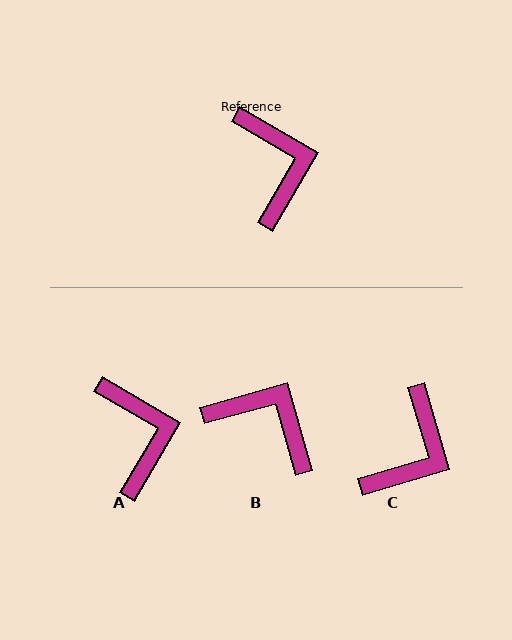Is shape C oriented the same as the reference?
No, it is off by about 43 degrees.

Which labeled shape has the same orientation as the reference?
A.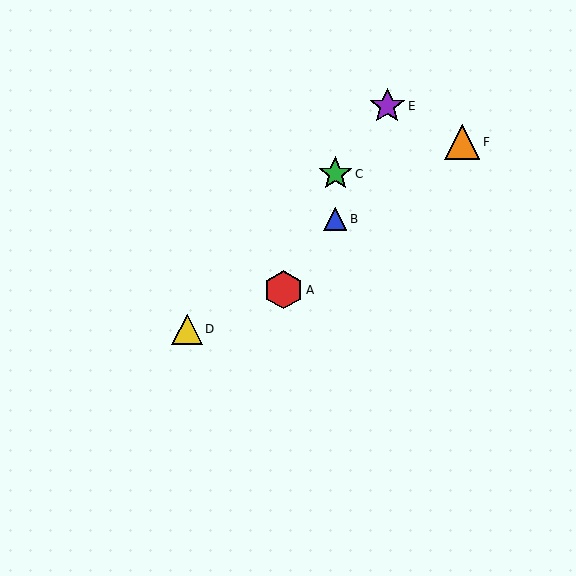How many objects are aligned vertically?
2 objects (B, C) are aligned vertically.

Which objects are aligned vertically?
Objects B, C are aligned vertically.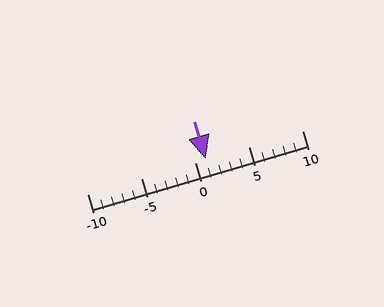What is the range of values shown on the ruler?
The ruler shows values from -10 to 10.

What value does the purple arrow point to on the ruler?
The purple arrow points to approximately 1.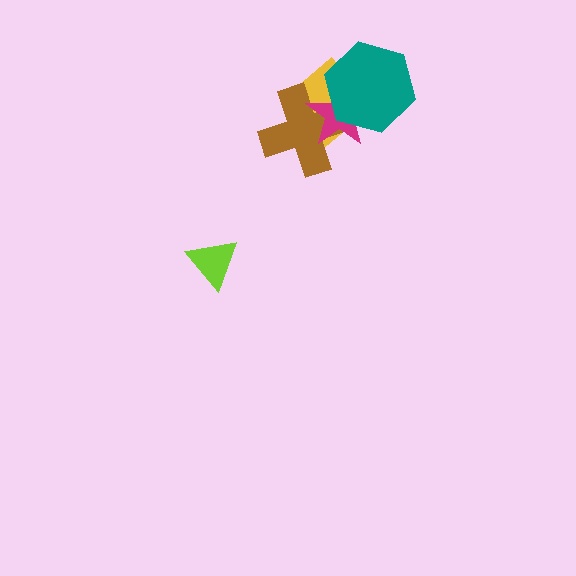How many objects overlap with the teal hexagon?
3 objects overlap with the teal hexagon.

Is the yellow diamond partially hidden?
Yes, it is partially covered by another shape.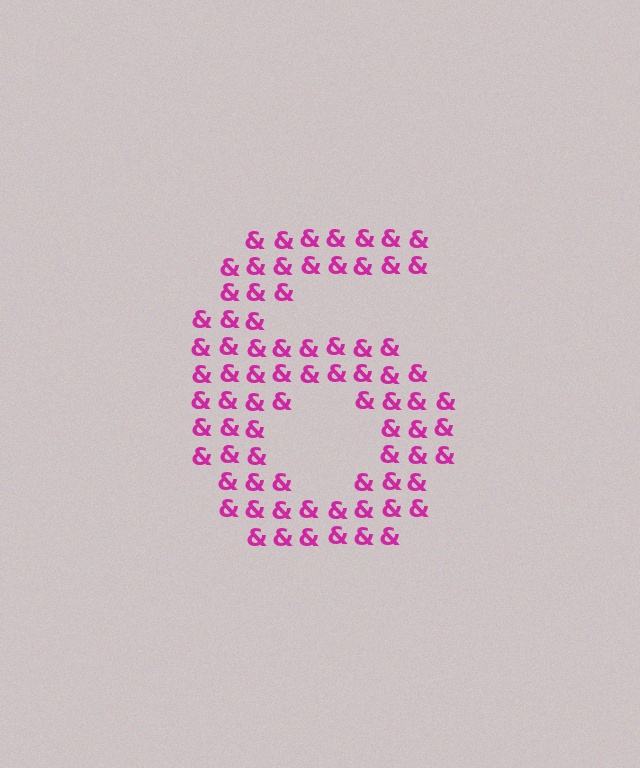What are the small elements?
The small elements are ampersands.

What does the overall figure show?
The overall figure shows the digit 6.